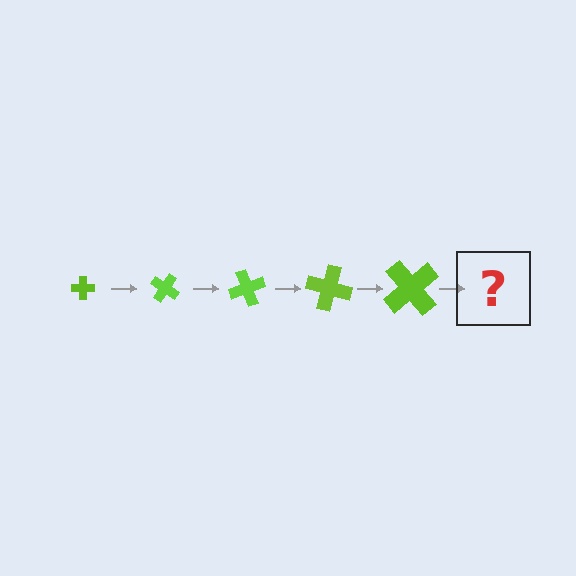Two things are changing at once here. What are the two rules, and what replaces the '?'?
The two rules are that the cross grows larger each step and it rotates 35 degrees each step. The '?' should be a cross, larger than the previous one and rotated 175 degrees from the start.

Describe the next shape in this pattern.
It should be a cross, larger than the previous one and rotated 175 degrees from the start.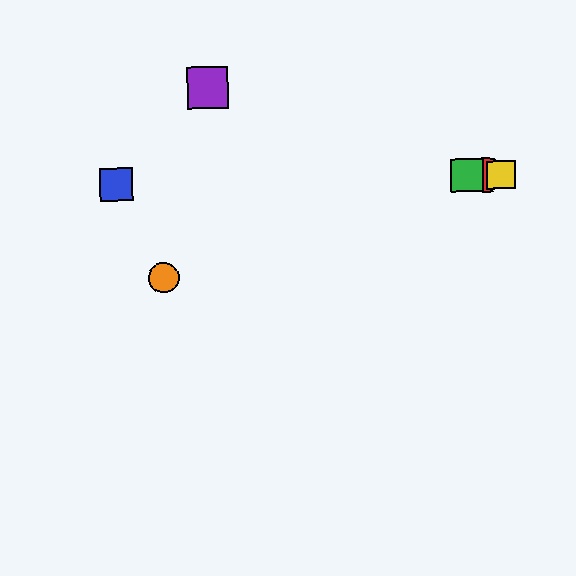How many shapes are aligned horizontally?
4 shapes (the red circle, the blue square, the green square, the yellow square) are aligned horizontally.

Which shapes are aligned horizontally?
The red circle, the blue square, the green square, the yellow square are aligned horizontally.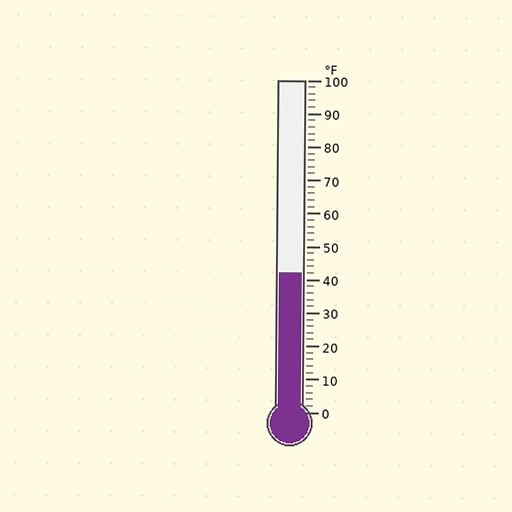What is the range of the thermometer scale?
The thermometer scale ranges from 0°F to 100°F.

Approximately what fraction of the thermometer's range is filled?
The thermometer is filled to approximately 40% of its range.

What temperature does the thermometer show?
The thermometer shows approximately 42°F.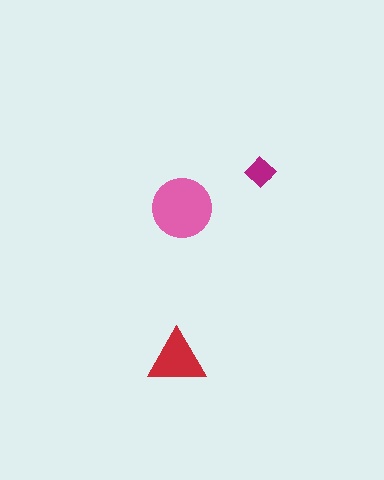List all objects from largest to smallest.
The pink circle, the red triangle, the magenta diamond.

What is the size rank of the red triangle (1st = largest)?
2nd.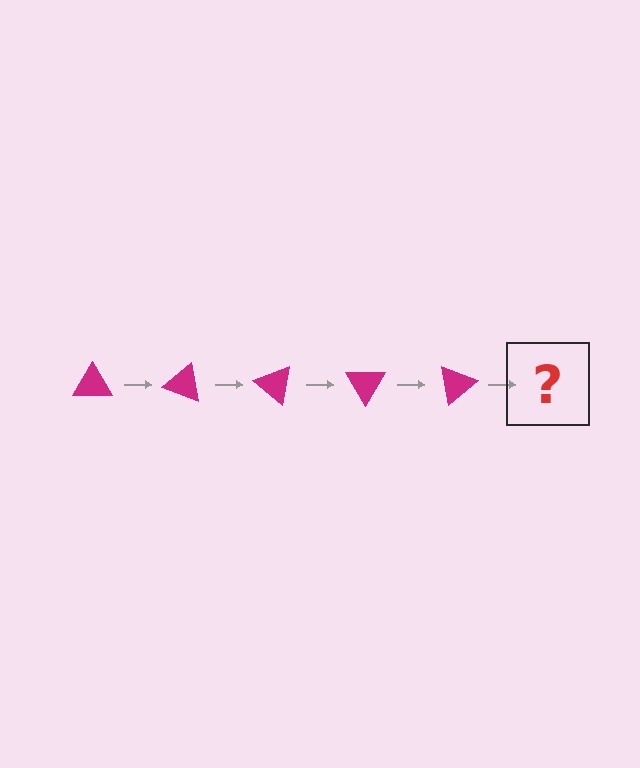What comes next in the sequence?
The next element should be a magenta triangle rotated 100 degrees.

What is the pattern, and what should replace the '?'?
The pattern is that the triangle rotates 20 degrees each step. The '?' should be a magenta triangle rotated 100 degrees.